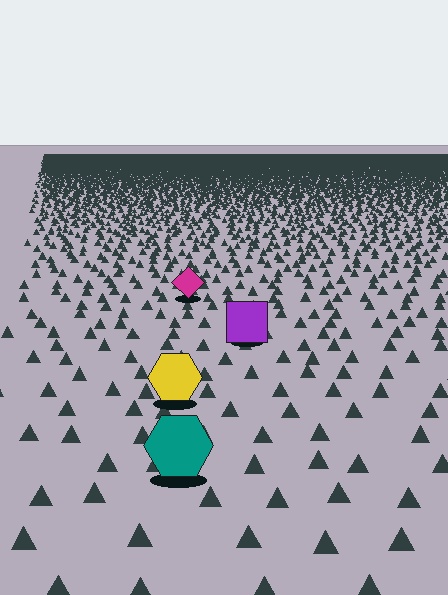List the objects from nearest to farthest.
From nearest to farthest: the teal hexagon, the yellow hexagon, the purple square, the magenta diamond.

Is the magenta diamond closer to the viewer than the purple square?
No. The purple square is closer — you can tell from the texture gradient: the ground texture is coarser near it.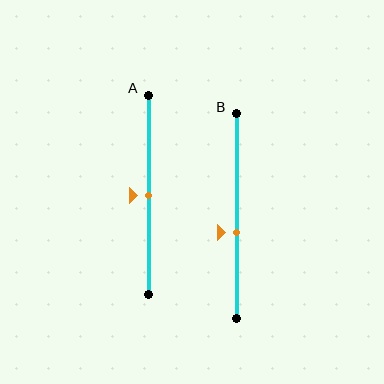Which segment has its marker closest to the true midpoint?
Segment A has its marker closest to the true midpoint.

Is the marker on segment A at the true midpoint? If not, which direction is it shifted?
Yes, the marker on segment A is at the true midpoint.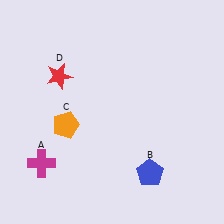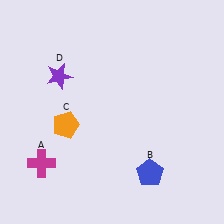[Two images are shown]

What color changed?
The star (D) changed from red in Image 1 to purple in Image 2.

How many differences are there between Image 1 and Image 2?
There is 1 difference between the two images.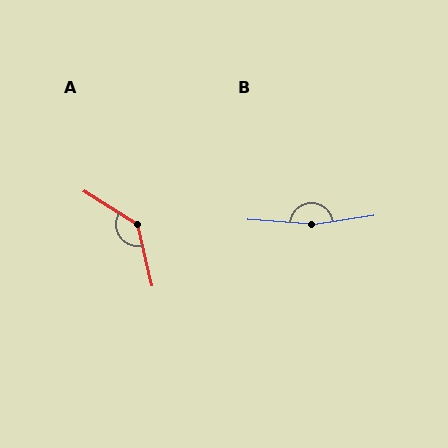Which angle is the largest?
B, at approximately 167 degrees.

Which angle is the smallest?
A, at approximately 135 degrees.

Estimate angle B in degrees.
Approximately 167 degrees.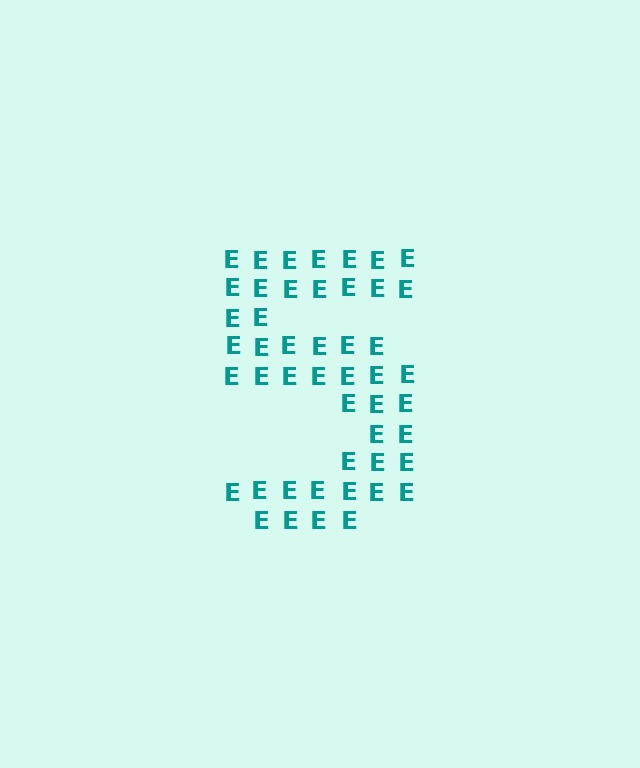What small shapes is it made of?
It is made of small letter E's.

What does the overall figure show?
The overall figure shows the digit 5.